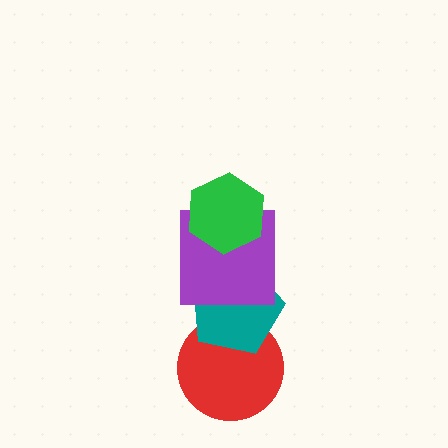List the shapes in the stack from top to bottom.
From top to bottom: the green hexagon, the purple square, the teal pentagon, the red circle.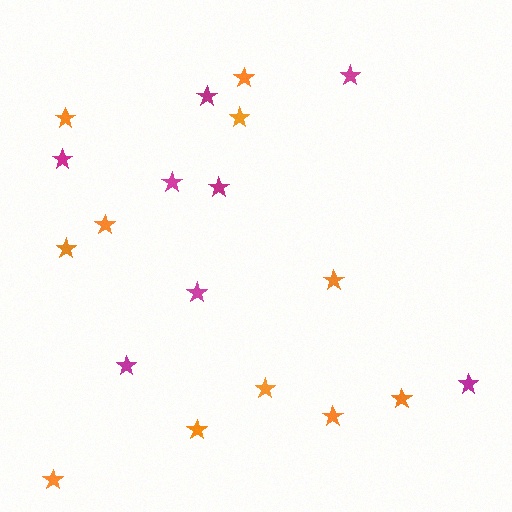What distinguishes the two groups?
There are 2 groups: one group of magenta stars (8) and one group of orange stars (11).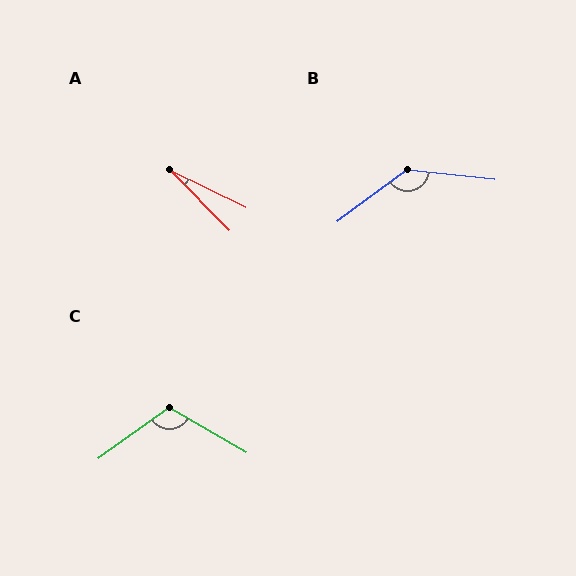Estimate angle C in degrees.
Approximately 114 degrees.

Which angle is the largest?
B, at approximately 137 degrees.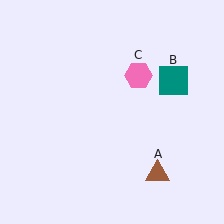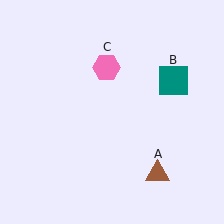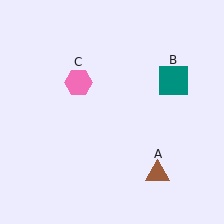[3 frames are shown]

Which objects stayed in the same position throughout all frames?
Brown triangle (object A) and teal square (object B) remained stationary.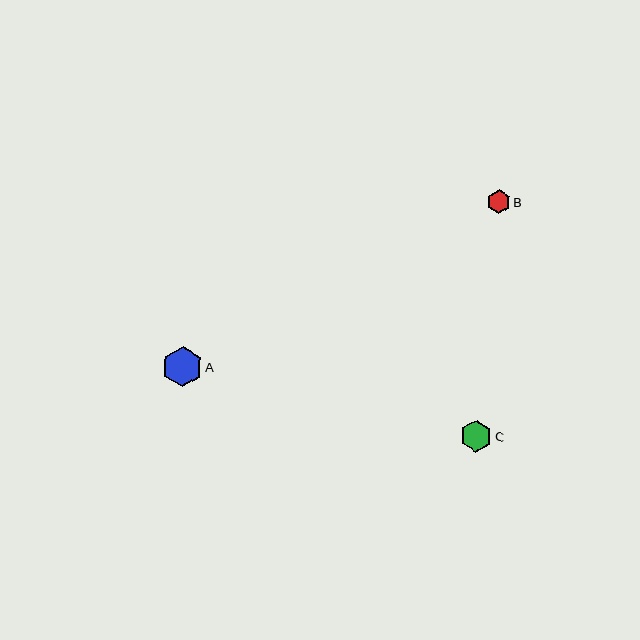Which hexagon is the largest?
Hexagon A is the largest with a size of approximately 40 pixels.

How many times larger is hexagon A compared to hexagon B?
Hexagon A is approximately 1.7 times the size of hexagon B.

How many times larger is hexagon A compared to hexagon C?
Hexagon A is approximately 1.3 times the size of hexagon C.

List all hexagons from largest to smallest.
From largest to smallest: A, C, B.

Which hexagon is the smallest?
Hexagon B is the smallest with a size of approximately 23 pixels.